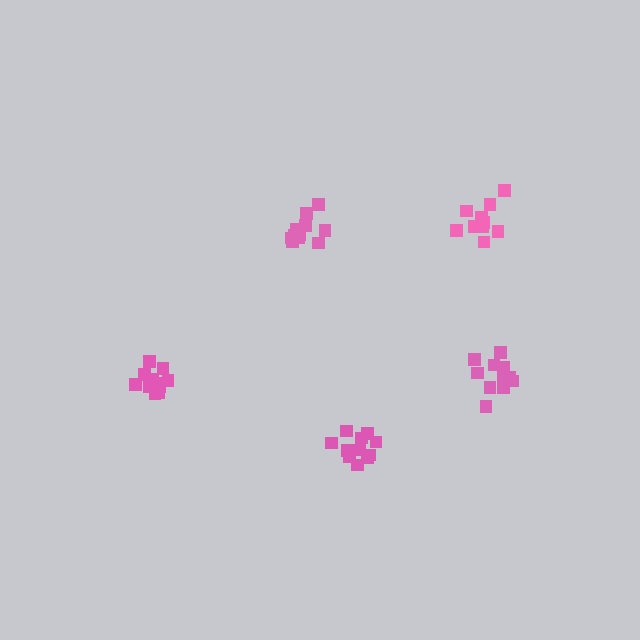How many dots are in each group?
Group 1: 11 dots, Group 2: 11 dots, Group 3: 10 dots, Group 4: 11 dots, Group 5: 11 dots (54 total).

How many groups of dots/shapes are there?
There are 5 groups.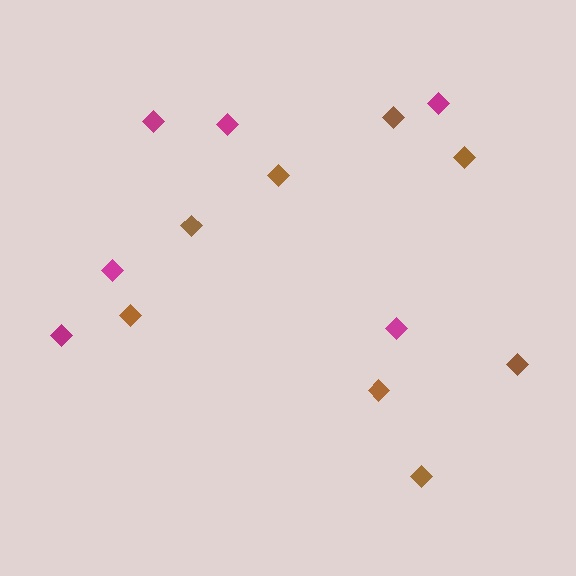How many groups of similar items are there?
There are 2 groups: one group of magenta diamonds (6) and one group of brown diamonds (8).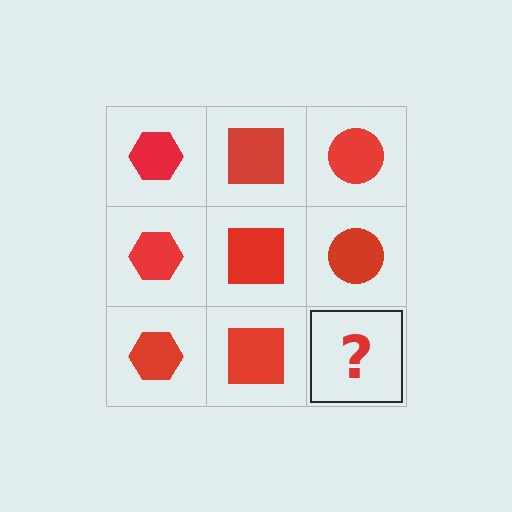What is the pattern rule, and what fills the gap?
The rule is that each column has a consistent shape. The gap should be filled with a red circle.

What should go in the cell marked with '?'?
The missing cell should contain a red circle.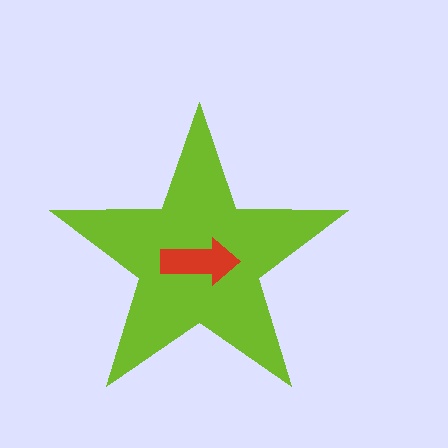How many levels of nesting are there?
2.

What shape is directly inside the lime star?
The red arrow.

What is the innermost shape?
The red arrow.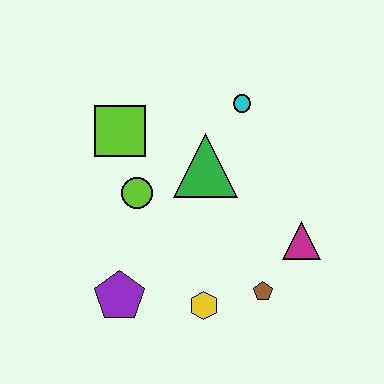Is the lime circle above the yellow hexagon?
Yes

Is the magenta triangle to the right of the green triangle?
Yes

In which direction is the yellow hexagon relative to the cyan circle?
The yellow hexagon is below the cyan circle.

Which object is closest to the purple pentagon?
The yellow hexagon is closest to the purple pentagon.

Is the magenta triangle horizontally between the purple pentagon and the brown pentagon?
No